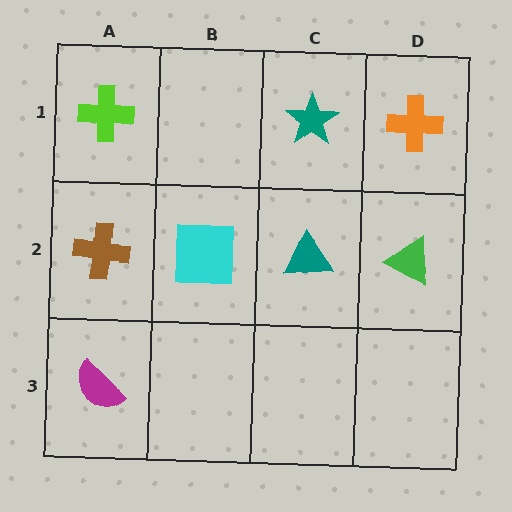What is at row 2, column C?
A teal triangle.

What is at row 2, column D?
A green triangle.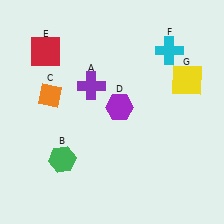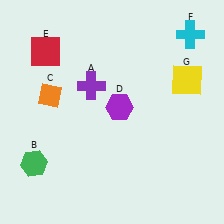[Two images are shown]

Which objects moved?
The objects that moved are: the green hexagon (B), the cyan cross (F).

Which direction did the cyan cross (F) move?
The cyan cross (F) moved right.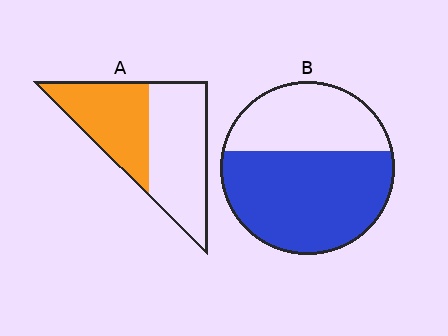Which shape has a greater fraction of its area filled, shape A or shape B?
Shape B.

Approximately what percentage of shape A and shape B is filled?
A is approximately 45% and B is approximately 60%.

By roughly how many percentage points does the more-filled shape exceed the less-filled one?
By roughly 20 percentage points (B over A).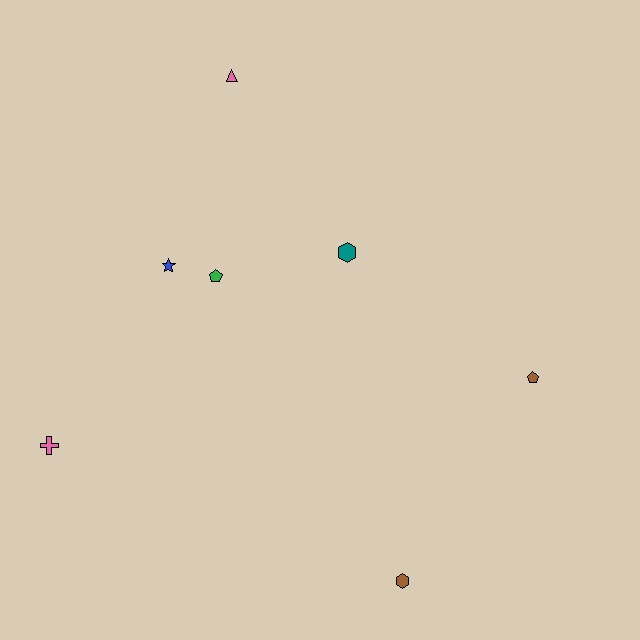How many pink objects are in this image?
There are 2 pink objects.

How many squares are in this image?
There are no squares.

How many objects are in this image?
There are 7 objects.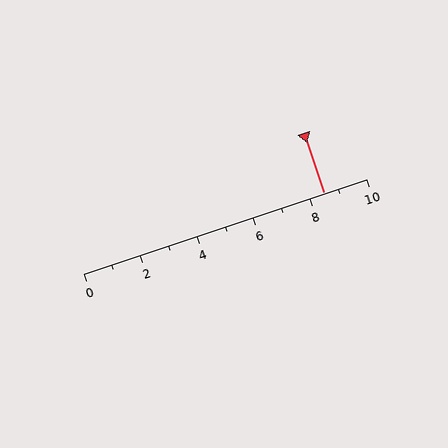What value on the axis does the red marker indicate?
The marker indicates approximately 8.5.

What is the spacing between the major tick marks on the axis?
The major ticks are spaced 2 apart.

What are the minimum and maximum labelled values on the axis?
The axis runs from 0 to 10.